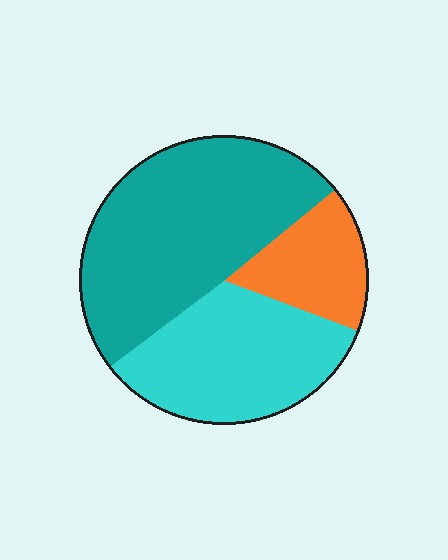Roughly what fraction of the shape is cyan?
Cyan covers roughly 35% of the shape.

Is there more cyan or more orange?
Cyan.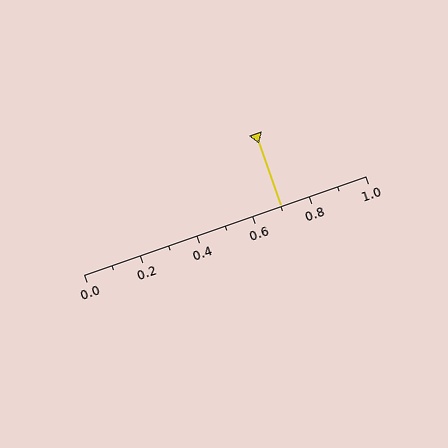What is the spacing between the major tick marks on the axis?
The major ticks are spaced 0.2 apart.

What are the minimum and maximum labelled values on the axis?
The axis runs from 0.0 to 1.0.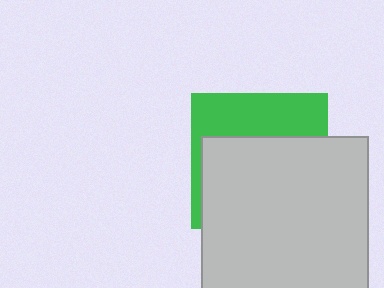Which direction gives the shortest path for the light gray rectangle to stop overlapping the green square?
Moving down gives the shortest separation.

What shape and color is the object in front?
The object in front is a light gray rectangle.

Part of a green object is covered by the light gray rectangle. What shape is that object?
It is a square.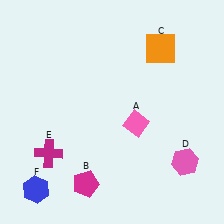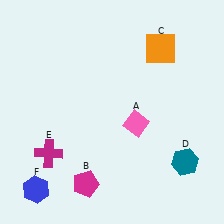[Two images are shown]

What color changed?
The hexagon (D) changed from pink in Image 1 to teal in Image 2.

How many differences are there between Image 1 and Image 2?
There is 1 difference between the two images.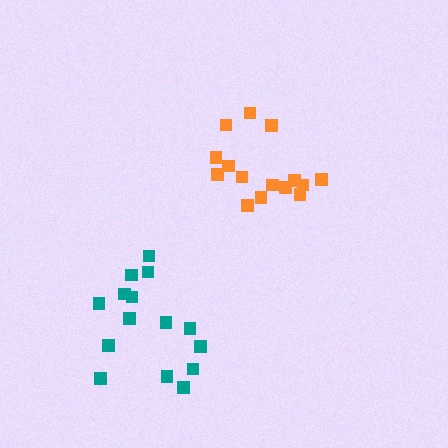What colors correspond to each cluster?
The clusters are colored: teal, orange.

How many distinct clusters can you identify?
There are 2 distinct clusters.